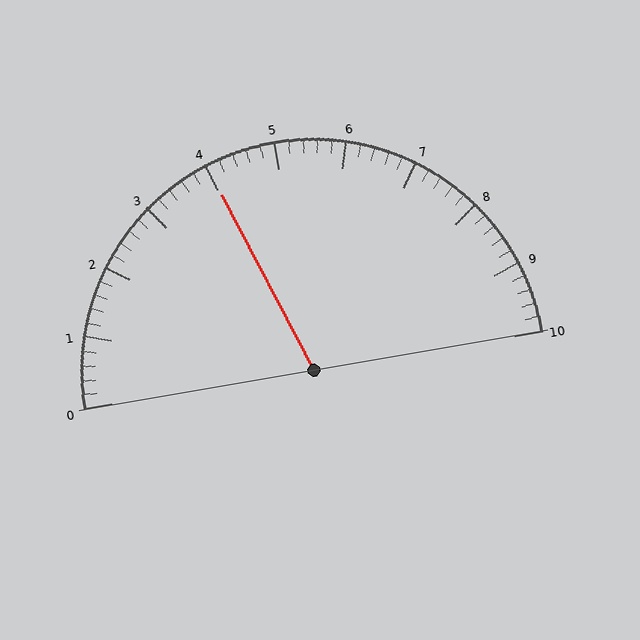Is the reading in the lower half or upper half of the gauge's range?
The reading is in the lower half of the range (0 to 10).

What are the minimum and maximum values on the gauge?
The gauge ranges from 0 to 10.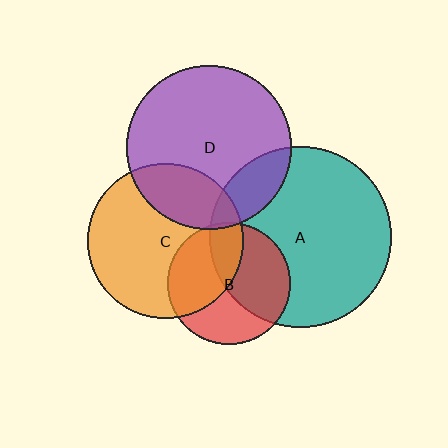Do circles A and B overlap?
Yes.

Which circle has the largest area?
Circle A (teal).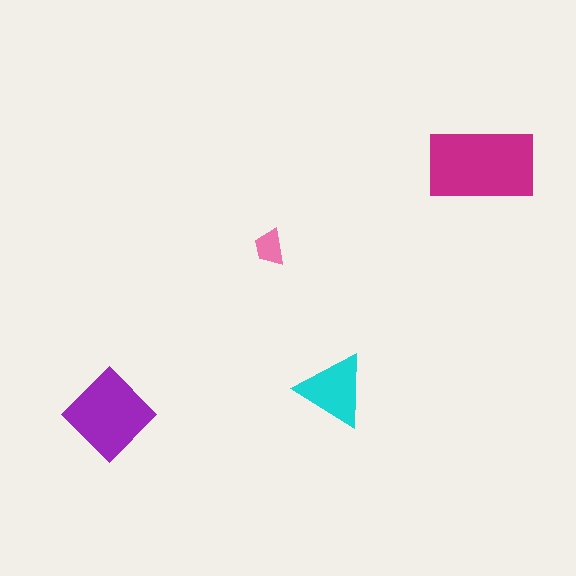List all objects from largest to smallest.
The magenta rectangle, the purple diamond, the cyan triangle, the pink trapezoid.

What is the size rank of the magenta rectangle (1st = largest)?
1st.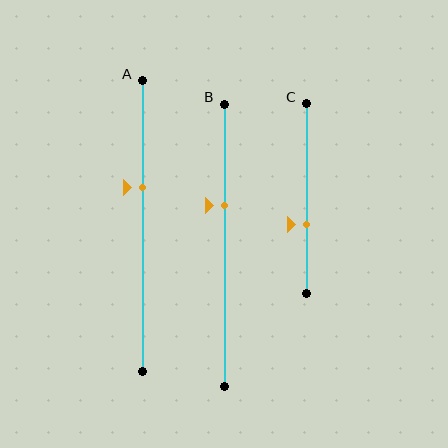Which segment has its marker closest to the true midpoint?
Segment A has its marker closest to the true midpoint.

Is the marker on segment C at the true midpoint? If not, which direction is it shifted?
No, the marker on segment C is shifted downward by about 14% of the segment length.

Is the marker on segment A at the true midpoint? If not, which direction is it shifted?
No, the marker on segment A is shifted upward by about 13% of the segment length.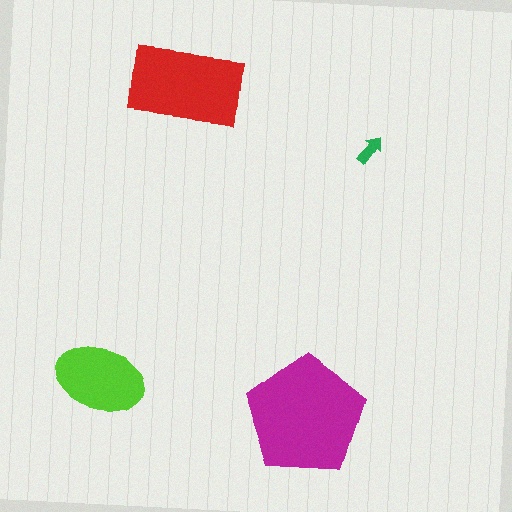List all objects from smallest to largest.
The green arrow, the lime ellipse, the red rectangle, the magenta pentagon.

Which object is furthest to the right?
The green arrow is rightmost.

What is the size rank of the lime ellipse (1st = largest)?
3rd.